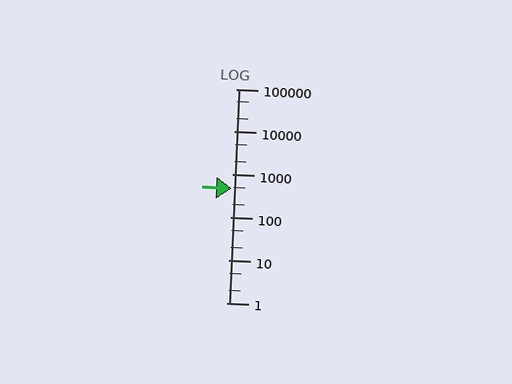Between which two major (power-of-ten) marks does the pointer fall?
The pointer is between 100 and 1000.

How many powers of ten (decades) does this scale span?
The scale spans 5 decades, from 1 to 100000.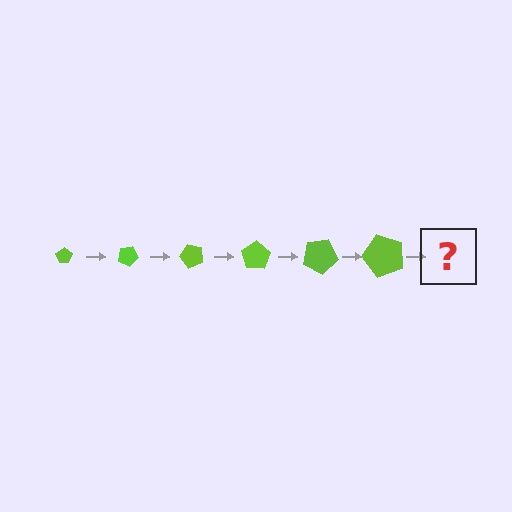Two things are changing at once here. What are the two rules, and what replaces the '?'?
The two rules are that the pentagon grows larger each step and it rotates 25 degrees each step. The '?' should be a pentagon, larger than the previous one and rotated 150 degrees from the start.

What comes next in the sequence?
The next element should be a pentagon, larger than the previous one and rotated 150 degrees from the start.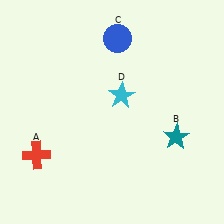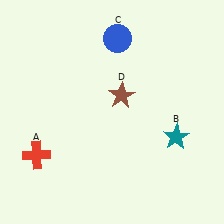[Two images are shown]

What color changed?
The star (D) changed from cyan in Image 1 to brown in Image 2.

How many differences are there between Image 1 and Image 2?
There is 1 difference between the two images.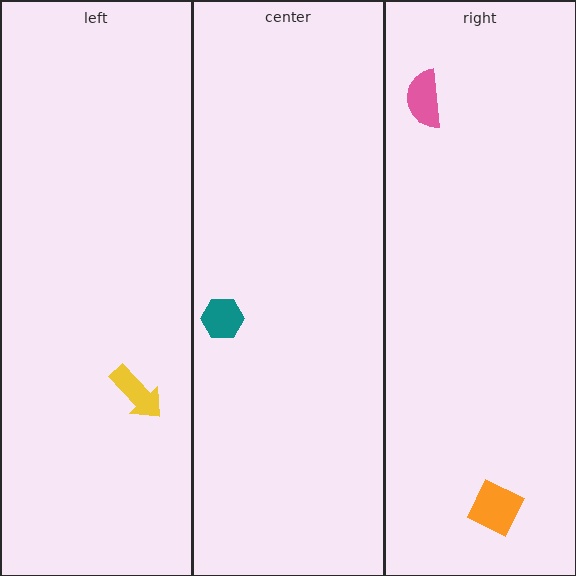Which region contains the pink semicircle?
The right region.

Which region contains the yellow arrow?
The left region.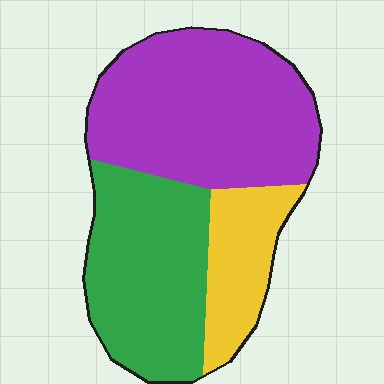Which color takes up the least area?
Yellow, at roughly 15%.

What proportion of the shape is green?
Green covers about 35% of the shape.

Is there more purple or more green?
Purple.